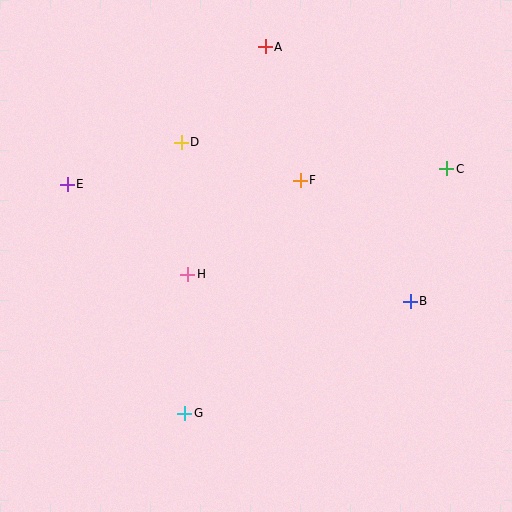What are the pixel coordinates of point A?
Point A is at (265, 47).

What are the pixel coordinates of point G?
Point G is at (185, 413).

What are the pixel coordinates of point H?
Point H is at (188, 274).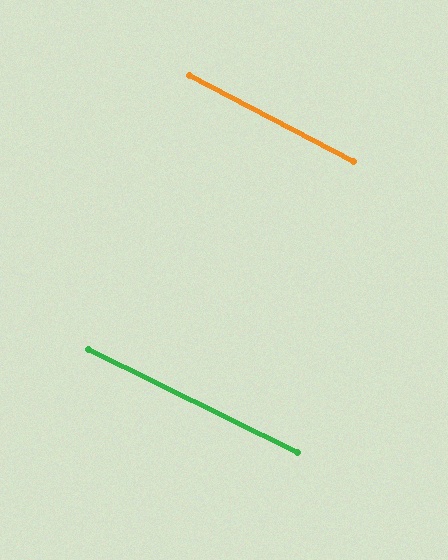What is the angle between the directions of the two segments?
Approximately 1 degree.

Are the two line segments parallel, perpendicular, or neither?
Parallel — their directions differ by only 1.5°.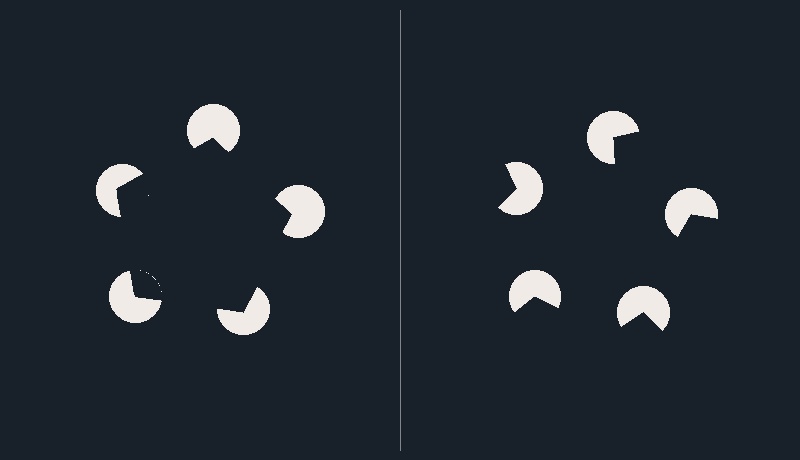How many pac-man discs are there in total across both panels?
10 — 5 on each side.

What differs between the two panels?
The pac-man discs are positioned identically on both sides; only the wedge orientations differ. On the left they align to a pentagon; on the right they are misaligned.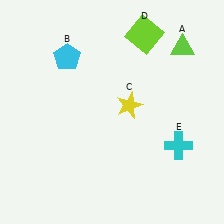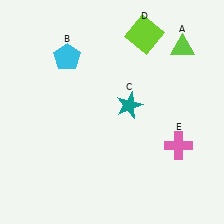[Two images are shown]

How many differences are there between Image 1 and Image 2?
There are 2 differences between the two images.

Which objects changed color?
C changed from yellow to teal. E changed from cyan to pink.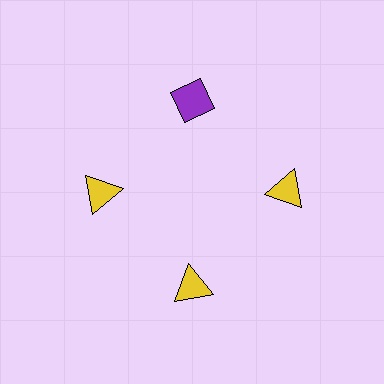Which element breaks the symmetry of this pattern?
The purple diamond at roughly the 12 o'clock position breaks the symmetry. All other shapes are yellow triangles.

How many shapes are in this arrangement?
There are 4 shapes arranged in a ring pattern.